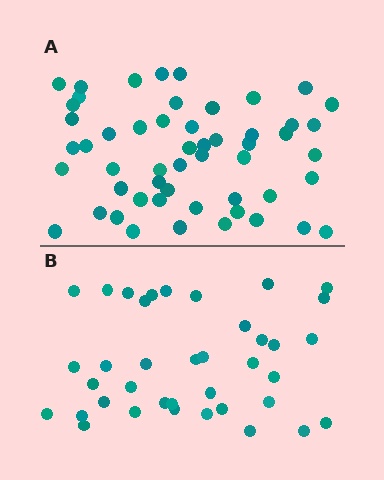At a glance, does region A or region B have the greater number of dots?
Region A (the top region) has more dots.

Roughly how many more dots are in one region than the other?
Region A has approximately 15 more dots than region B.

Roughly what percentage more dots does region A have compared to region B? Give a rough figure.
About 40% more.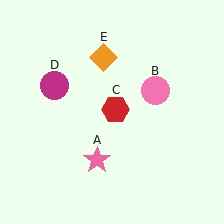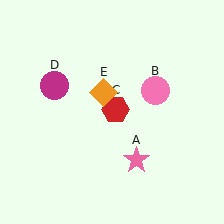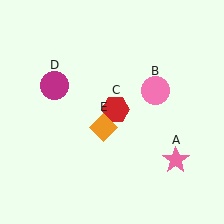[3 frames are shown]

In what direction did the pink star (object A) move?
The pink star (object A) moved right.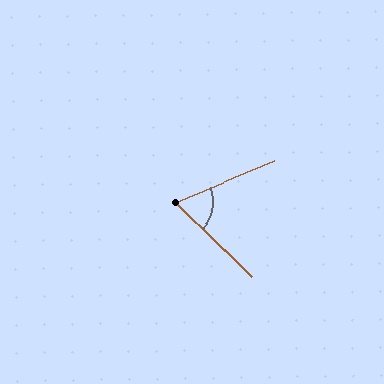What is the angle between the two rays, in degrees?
Approximately 67 degrees.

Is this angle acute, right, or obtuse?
It is acute.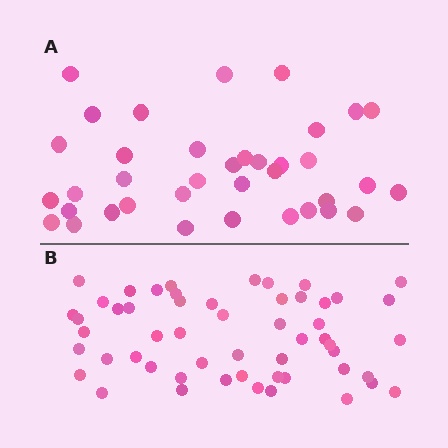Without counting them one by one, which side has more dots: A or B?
Region B (the bottom region) has more dots.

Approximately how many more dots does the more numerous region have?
Region B has approximately 15 more dots than region A.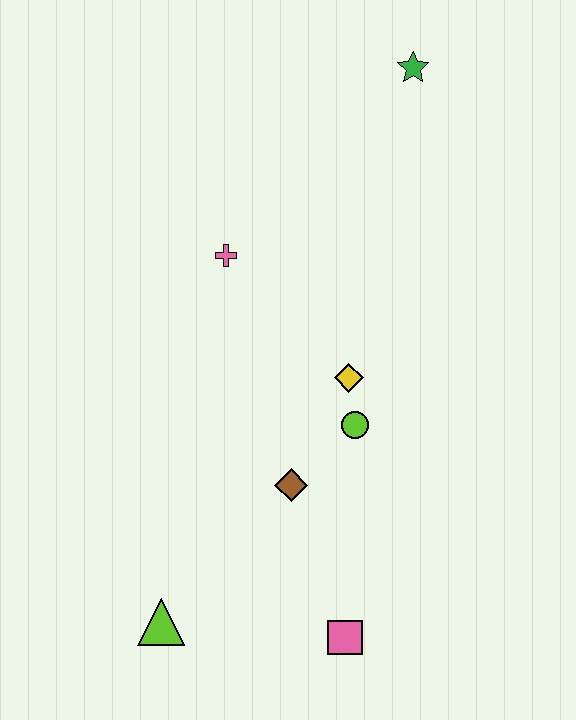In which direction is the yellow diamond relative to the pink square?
The yellow diamond is above the pink square.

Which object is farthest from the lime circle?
The green star is farthest from the lime circle.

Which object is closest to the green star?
The pink cross is closest to the green star.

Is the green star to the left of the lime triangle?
No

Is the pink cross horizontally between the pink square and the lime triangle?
Yes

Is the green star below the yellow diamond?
No